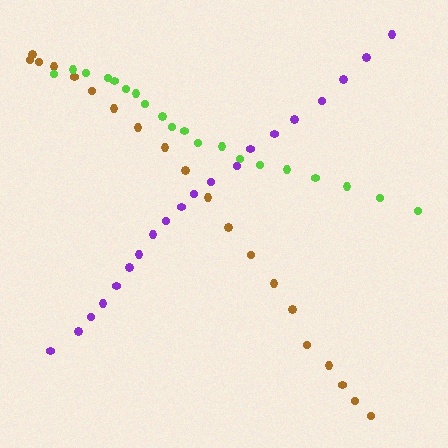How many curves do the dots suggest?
There are 3 distinct paths.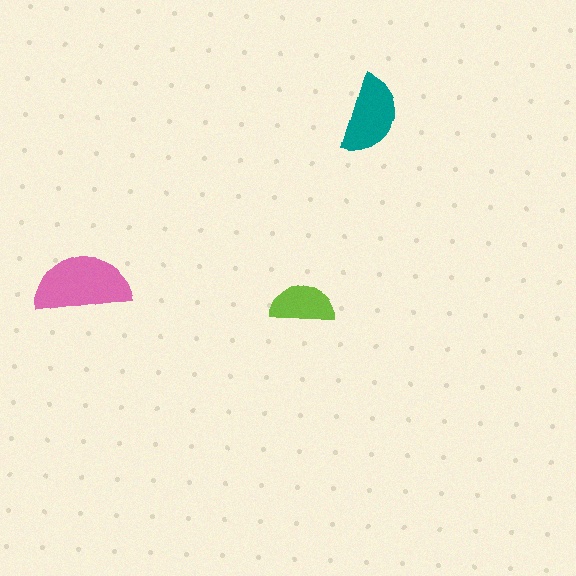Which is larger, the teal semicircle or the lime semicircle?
The teal one.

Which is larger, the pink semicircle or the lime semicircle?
The pink one.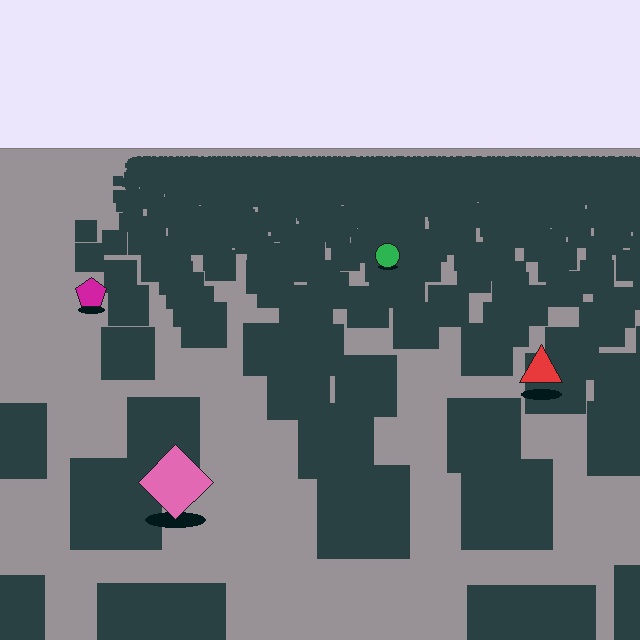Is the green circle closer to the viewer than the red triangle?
No. The red triangle is closer — you can tell from the texture gradient: the ground texture is coarser near it.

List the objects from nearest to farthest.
From nearest to farthest: the pink diamond, the red triangle, the magenta pentagon, the green circle.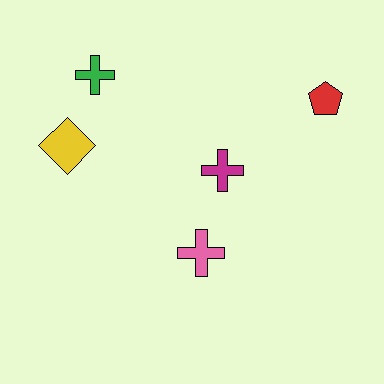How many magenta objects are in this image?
There is 1 magenta object.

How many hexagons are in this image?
There are no hexagons.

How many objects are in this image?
There are 5 objects.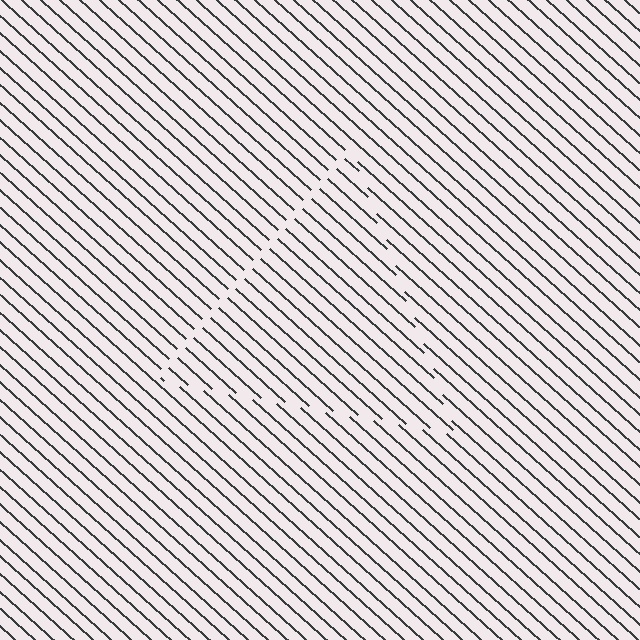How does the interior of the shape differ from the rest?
The interior of the shape contains the same grating, shifted by half a period — the contour is defined by the phase discontinuity where line-ends from the inner and outer gratings abut.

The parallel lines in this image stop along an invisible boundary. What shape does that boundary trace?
An illusory triangle. The interior of the shape contains the same grating, shifted by half a period — the contour is defined by the phase discontinuity where line-ends from the inner and outer gratings abut.